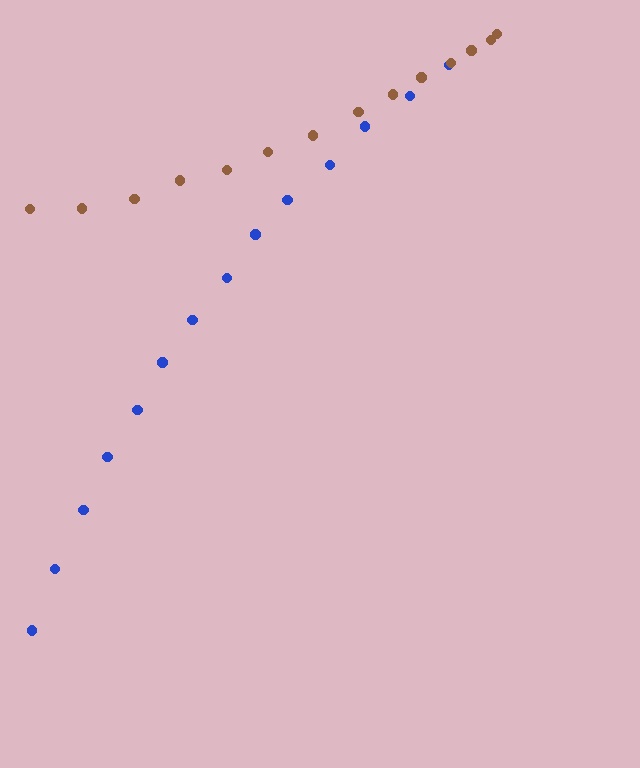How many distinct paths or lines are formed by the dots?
There are 2 distinct paths.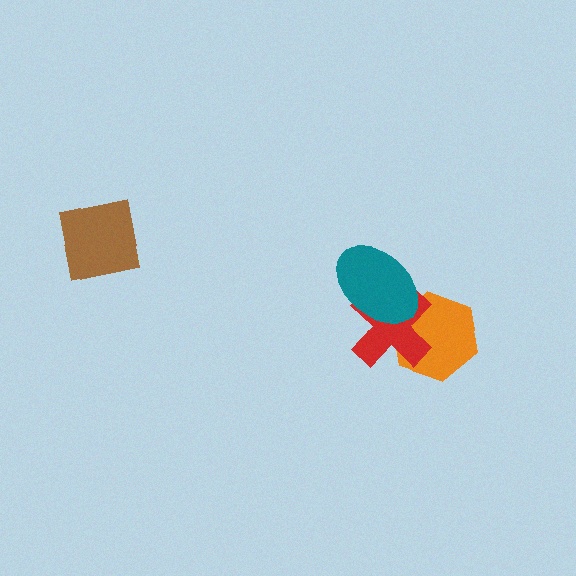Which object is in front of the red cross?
The teal ellipse is in front of the red cross.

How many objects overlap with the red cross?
2 objects overlap with the red cross.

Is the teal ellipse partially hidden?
No, no other shape covers it.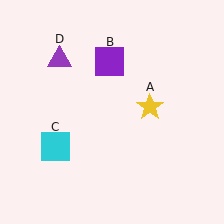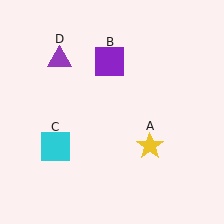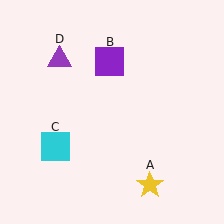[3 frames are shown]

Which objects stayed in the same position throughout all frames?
Purple square (object B) and cyan square (object C) and purple triangle (object D) remained stationary.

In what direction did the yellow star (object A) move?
The yellow star (object A) moved down.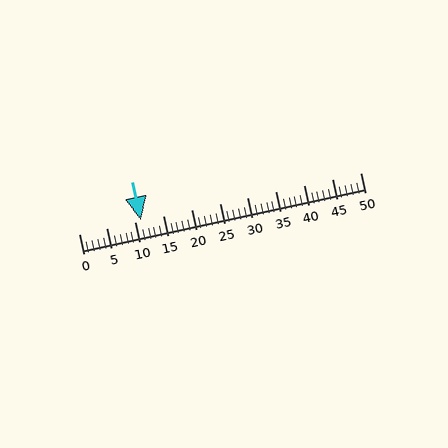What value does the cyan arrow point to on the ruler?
The cyan arrow points to approximately 11.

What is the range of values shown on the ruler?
The ruler shows values from 0 to 50.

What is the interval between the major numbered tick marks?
The major tick marks are spaced 5 units apart.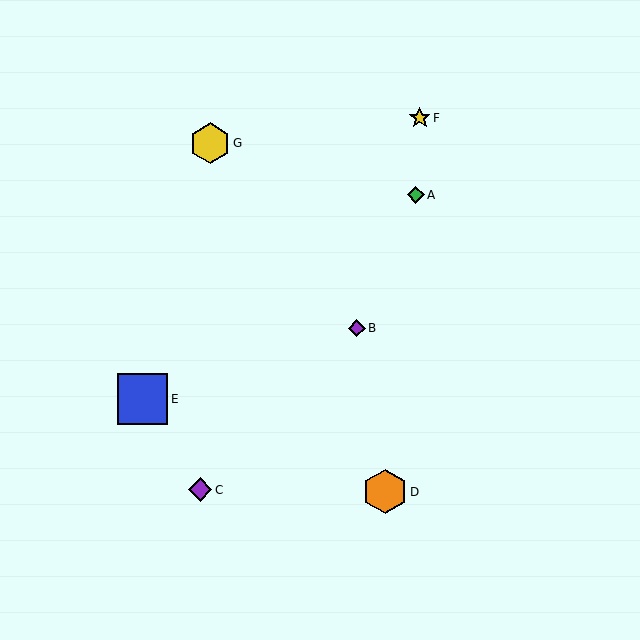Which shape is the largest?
The blue square (labeled E) is the largest.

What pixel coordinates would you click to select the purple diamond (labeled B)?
Click at (357, 328) to select the purple diamond B.